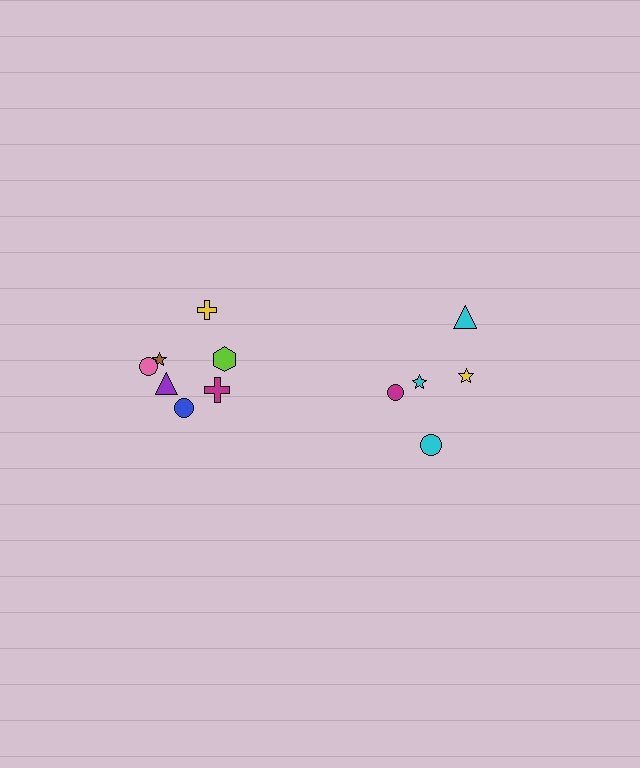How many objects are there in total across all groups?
There are 12 objects.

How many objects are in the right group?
There are 5 objects.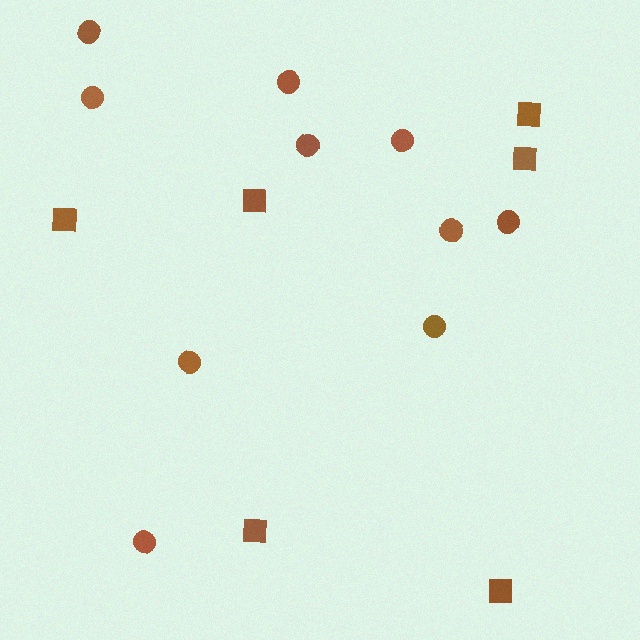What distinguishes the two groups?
There are 2 groups: one group of squares (6) and one group of circles (10).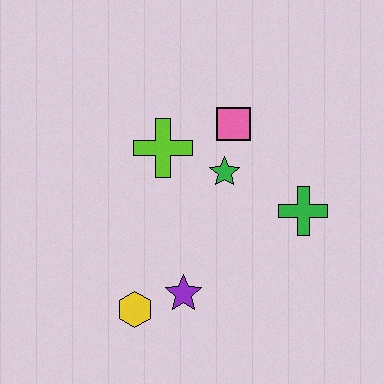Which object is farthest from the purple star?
The pink square is farthest from the purple star.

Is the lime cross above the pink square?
No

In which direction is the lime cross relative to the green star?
The lime cross is to the left of the green star.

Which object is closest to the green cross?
The green star is closest to the green cross.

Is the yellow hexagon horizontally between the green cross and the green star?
No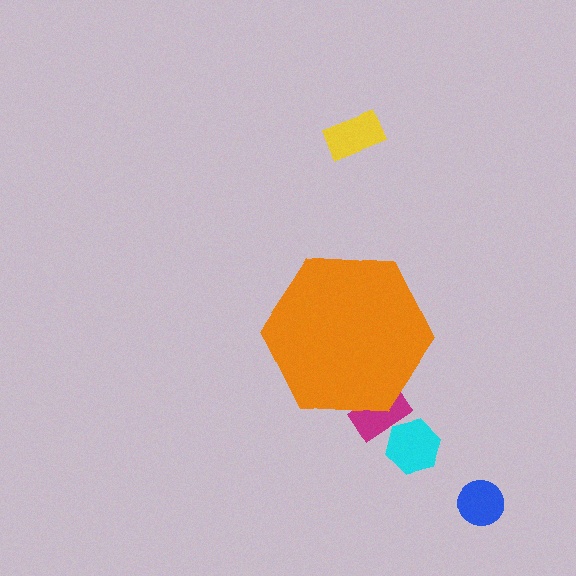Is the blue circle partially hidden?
No, the blue circle is fully visible.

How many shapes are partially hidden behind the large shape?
1 shape is partially hidden.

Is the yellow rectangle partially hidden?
No, the yellow rectangle is fully visible.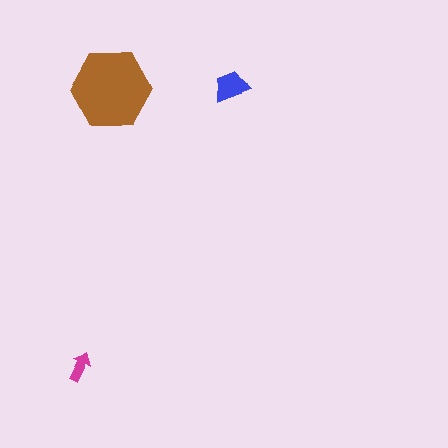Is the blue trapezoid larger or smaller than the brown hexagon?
Smaller.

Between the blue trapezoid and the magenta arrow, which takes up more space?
The blue trapezoid.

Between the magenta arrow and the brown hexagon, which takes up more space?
The brown hexagon.